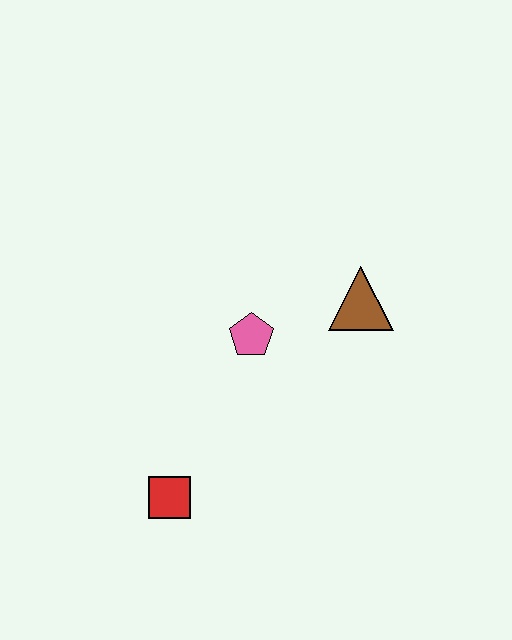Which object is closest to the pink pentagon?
The brown triangle is closest to the pink pentagon.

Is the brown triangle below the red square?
No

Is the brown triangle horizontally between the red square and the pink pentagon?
No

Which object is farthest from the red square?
The brown triangle is farthest from the red square.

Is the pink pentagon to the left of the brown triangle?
Yes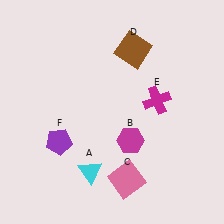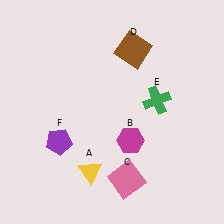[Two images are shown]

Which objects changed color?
A changed from cyan to yellow. E changed from magenta to green.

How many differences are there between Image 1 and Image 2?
There are 2 differences between the two images.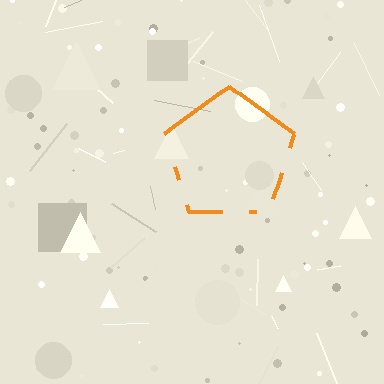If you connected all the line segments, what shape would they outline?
They would outline a pentagon.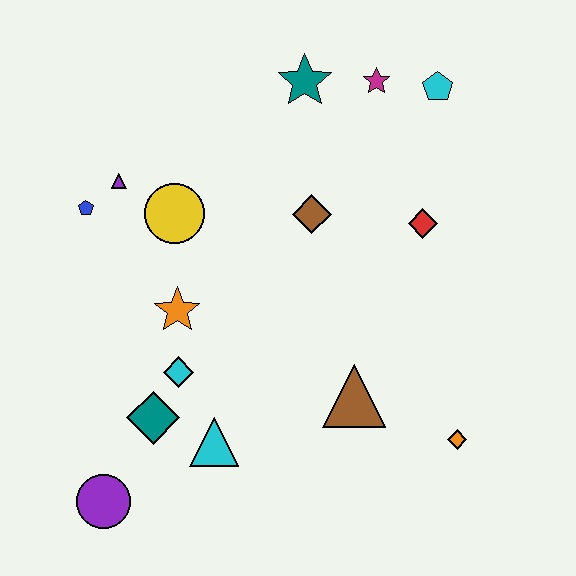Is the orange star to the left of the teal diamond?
No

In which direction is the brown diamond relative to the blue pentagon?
The brown diamond is to the right of the blue pentagon.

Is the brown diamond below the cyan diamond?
No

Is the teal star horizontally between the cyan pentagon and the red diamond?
No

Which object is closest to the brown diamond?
The red diamond is closest to the brown diamond.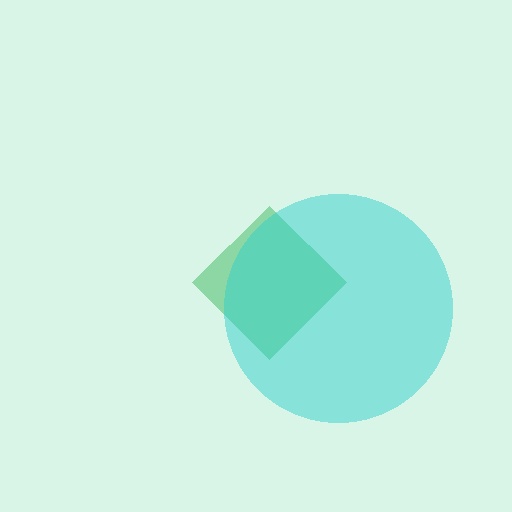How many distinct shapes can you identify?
There are 2 distinct shapes: a green diamond, a cyan circle.